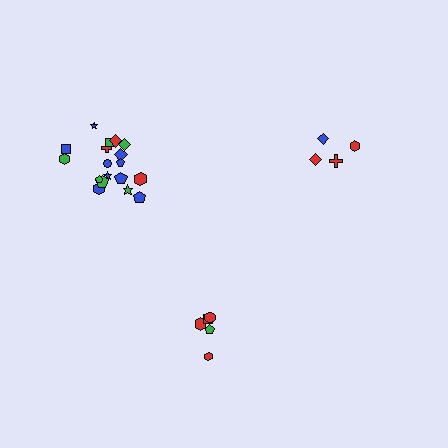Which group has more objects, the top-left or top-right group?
The top-left group.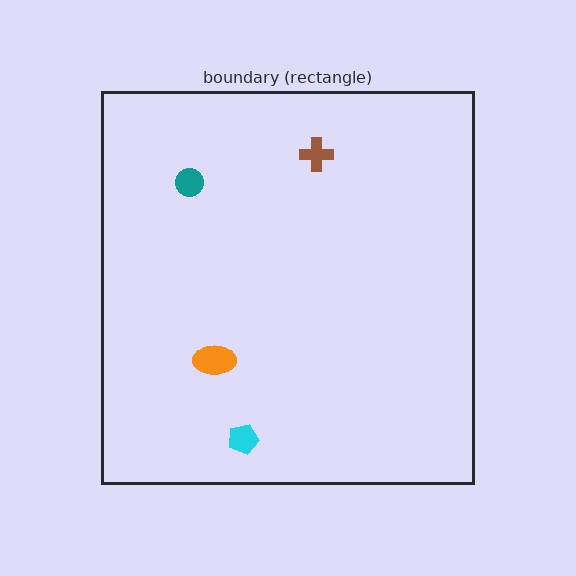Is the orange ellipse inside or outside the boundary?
Inside.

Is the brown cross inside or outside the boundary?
Inside.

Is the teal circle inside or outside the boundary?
Inside.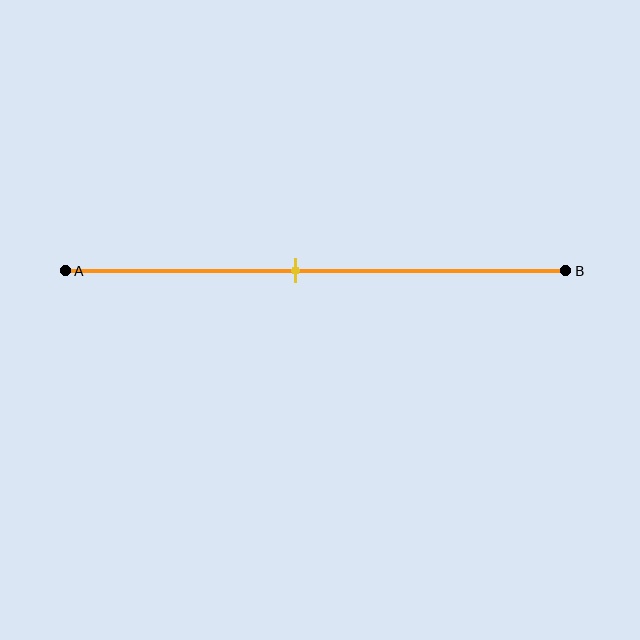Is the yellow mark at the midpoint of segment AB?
No, the mark is at about 45% from A, not at the 50% midpoint.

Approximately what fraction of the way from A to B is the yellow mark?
The yellow mark is approximately 45% of the way from A to B.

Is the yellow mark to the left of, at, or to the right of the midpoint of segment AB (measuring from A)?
The yellow mark is to the left of the midpoint of segment AB.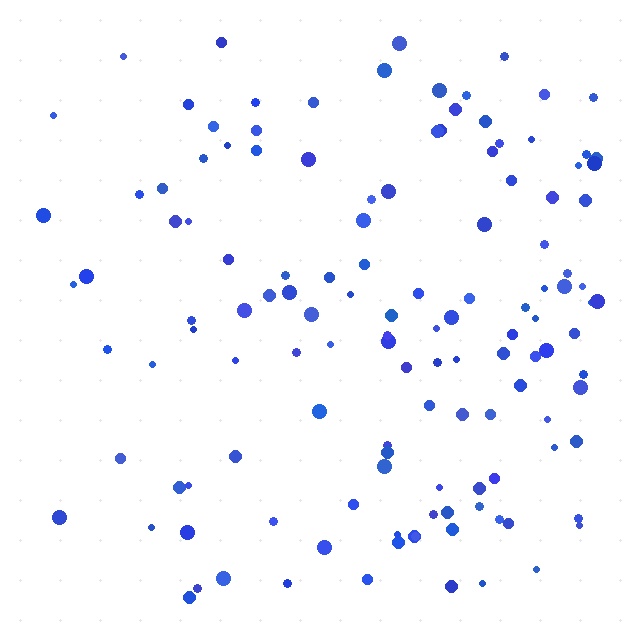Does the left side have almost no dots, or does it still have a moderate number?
Still a moderate number, just noticeably fewer than the right.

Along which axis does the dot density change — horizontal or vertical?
Horizontal.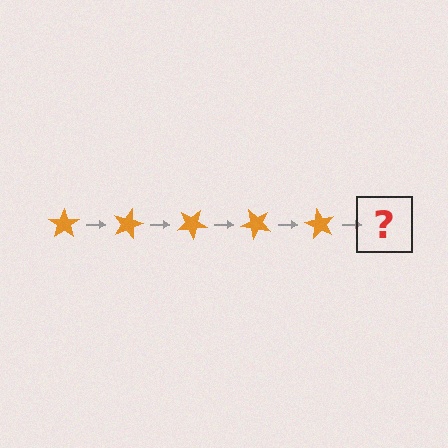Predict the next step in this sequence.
The next step is an orange star rotated 75 degrees.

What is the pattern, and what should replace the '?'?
The pattern is that the star rotates 15 degrees each step. The '?' should be an orange star rotated 75 degrees.